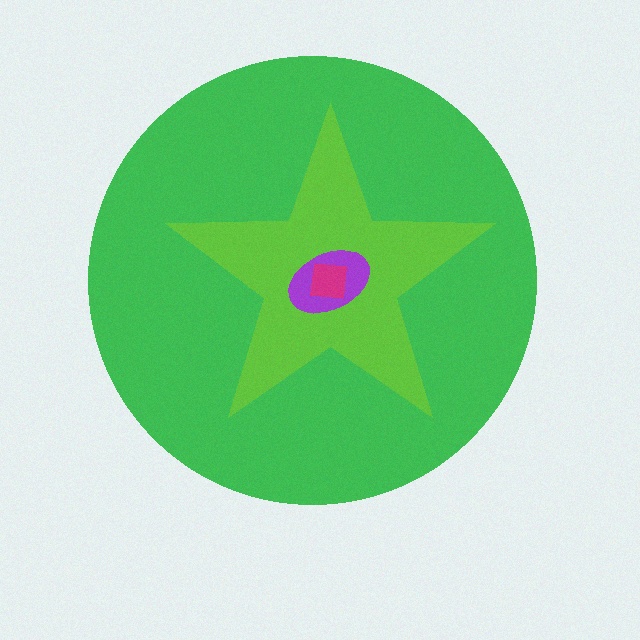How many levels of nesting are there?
4.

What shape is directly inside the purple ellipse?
The magenta square.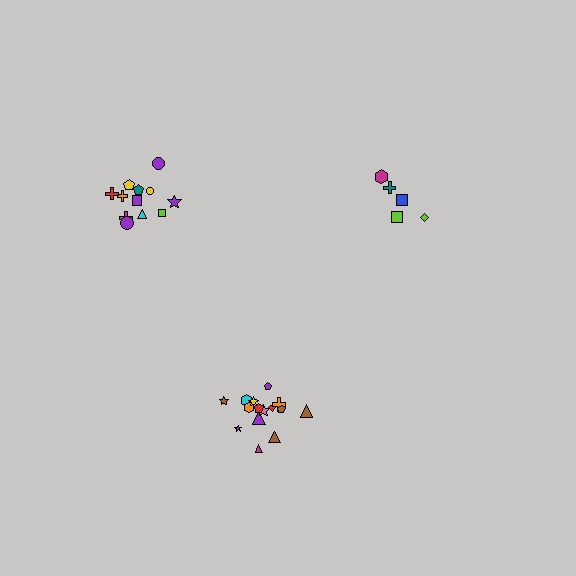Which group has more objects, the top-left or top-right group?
The top-left group.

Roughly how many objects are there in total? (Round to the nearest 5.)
Roughly 30 objects in total.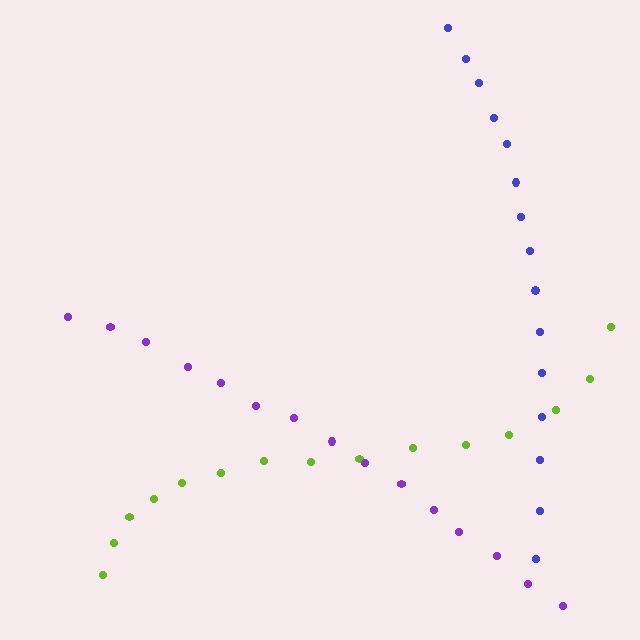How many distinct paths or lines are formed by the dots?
There are 3 distinct paths.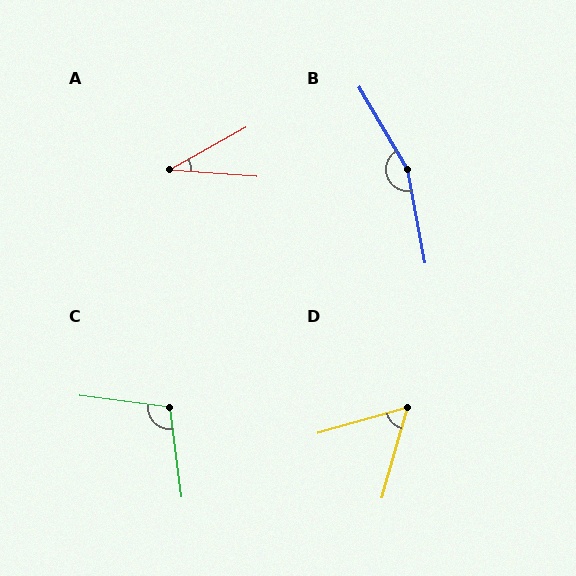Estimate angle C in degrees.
Approximately 105 degrees.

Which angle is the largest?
B, at approximately 160 degrees.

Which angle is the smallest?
A, at approximately 33 degrees.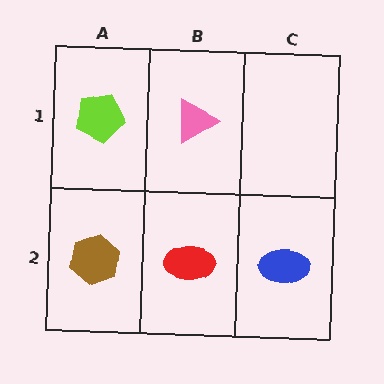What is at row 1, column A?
A lime pentagon.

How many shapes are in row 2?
3 shapes.